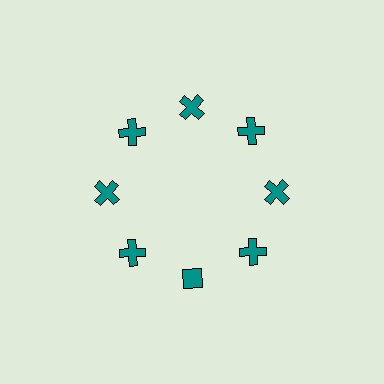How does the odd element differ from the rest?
It has a different shape: diamond instead of cross.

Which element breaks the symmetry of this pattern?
The teal diamond at roughly the 6 o'clock position breaks the symmetry. All other shapes are teal crosses.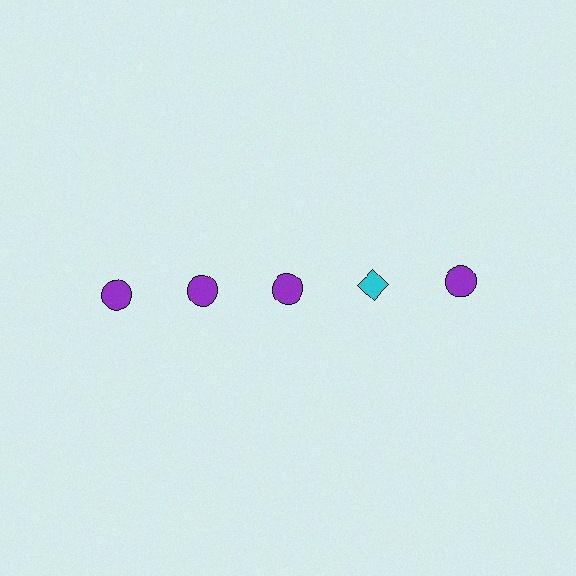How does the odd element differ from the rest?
It differs in both color (cyan instead of purple) and shape (diamond instead of circle).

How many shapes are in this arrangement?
There are 5 shapes arranged in a grid pattern.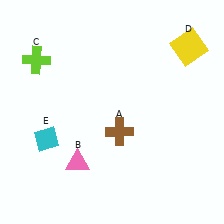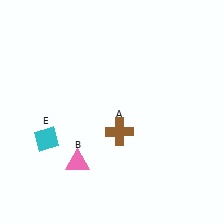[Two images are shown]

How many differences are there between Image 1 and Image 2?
There are 2 differences between the two images.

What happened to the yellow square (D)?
The yellow square (D) was removed in Image 2. It was in the top-right area of Image 1.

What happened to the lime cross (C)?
The lime cross (C) was removed in Image 2. It was in the top-left area of Image 1.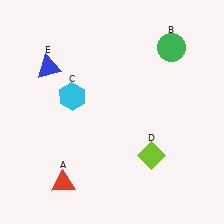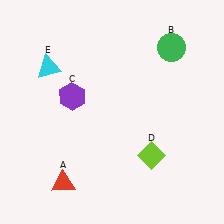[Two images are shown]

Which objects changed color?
C changed from cyan to purple. E changed from blue to cyan.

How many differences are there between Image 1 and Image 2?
There are 2 differences between the two images.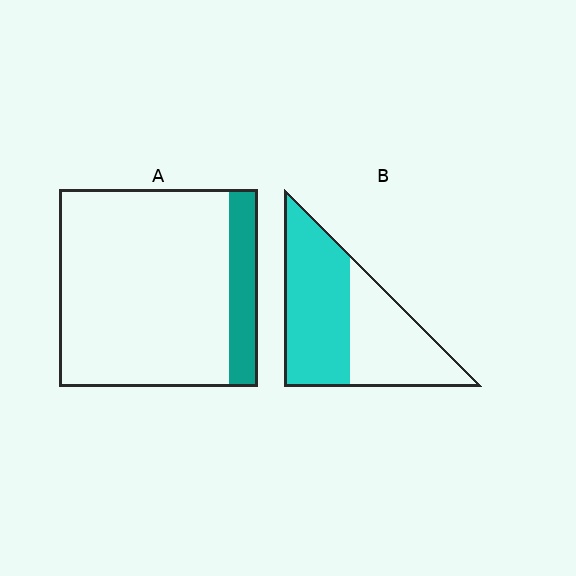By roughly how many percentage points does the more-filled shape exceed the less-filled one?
By roughly 40 percentage points (B over A).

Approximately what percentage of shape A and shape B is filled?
A is approximately 15% and B is approximately 55%.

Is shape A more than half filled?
No.